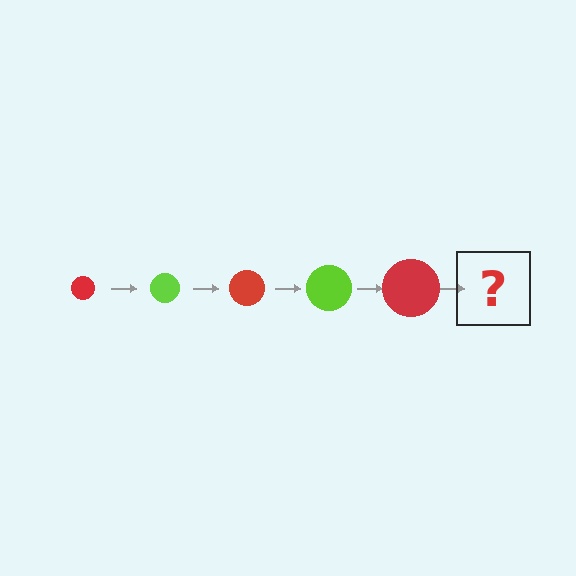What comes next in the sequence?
The next element should be a lime circle, larger than the previous one.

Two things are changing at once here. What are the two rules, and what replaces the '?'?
The two rules are that the circle grows larger each step and the color cycles through red and lime. The '?' should be a lime circle, larger than the previous one.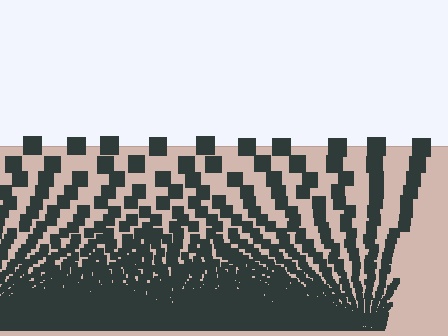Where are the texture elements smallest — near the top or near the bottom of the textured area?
Near the bottom.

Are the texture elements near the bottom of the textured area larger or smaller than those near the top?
Smaller. The gradient is inverted — elements near the bottom are smaller and denser.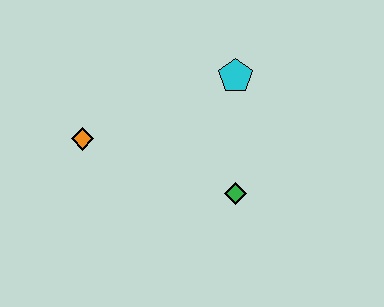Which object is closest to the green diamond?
The cyan pentagon is closest to the green diamond.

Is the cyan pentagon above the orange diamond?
Yes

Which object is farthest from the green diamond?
The orange diamond is farthest from the green diamond.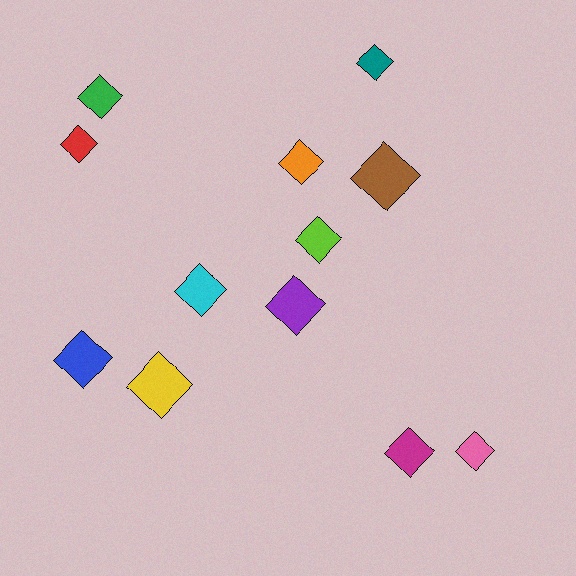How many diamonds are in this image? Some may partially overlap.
There are 12 diamonds.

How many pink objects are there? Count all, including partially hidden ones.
There is 1 pink object.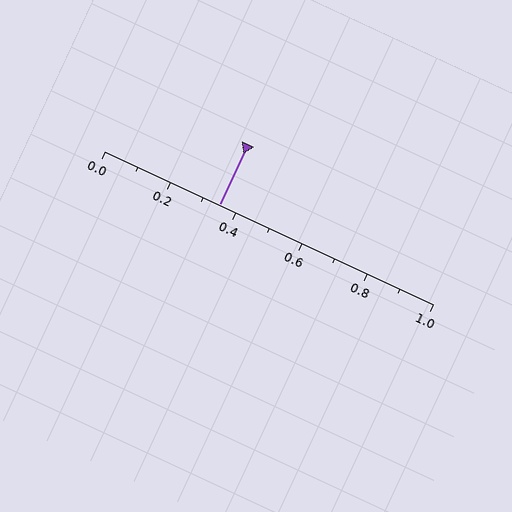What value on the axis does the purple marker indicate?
The marker indicates approximately 0.35.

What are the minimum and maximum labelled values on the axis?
The axis runs from 0.0 to 1.0.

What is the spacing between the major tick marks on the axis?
The major ticks are spaced 0.2 apart.